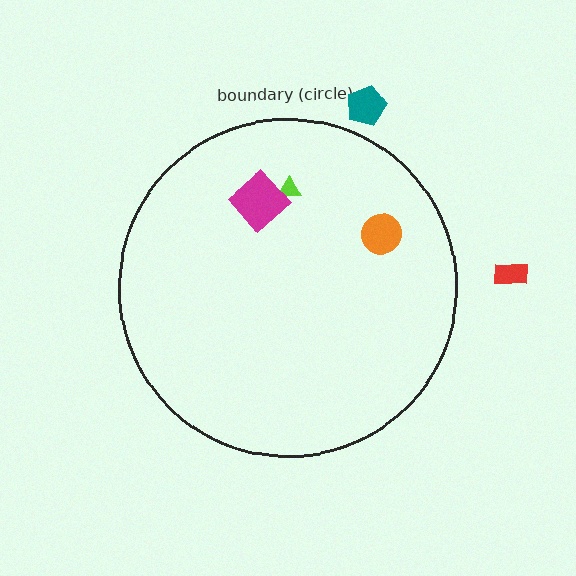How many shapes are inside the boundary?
3 inside, 2 outside.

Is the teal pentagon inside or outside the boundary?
Outside.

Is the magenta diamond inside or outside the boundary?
Inside.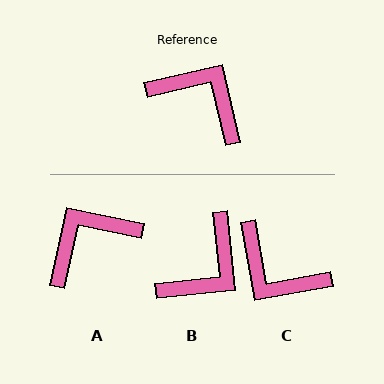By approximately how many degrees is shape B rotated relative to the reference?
Approximately 97 degrees clockwise.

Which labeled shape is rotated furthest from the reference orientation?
C, about 177 degrees away.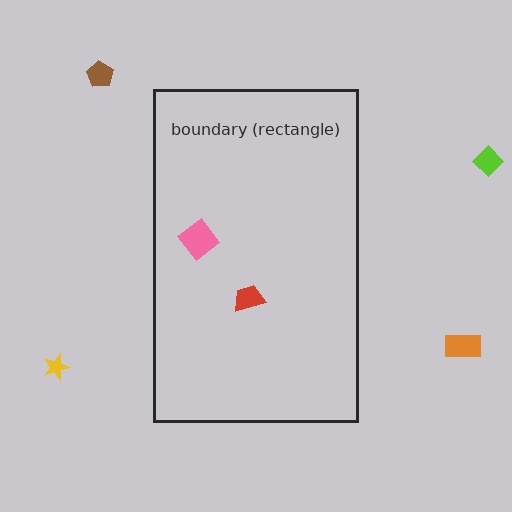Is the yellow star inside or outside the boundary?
Outside.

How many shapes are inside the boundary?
2 inside, 4 outside.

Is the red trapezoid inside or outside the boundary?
Inside.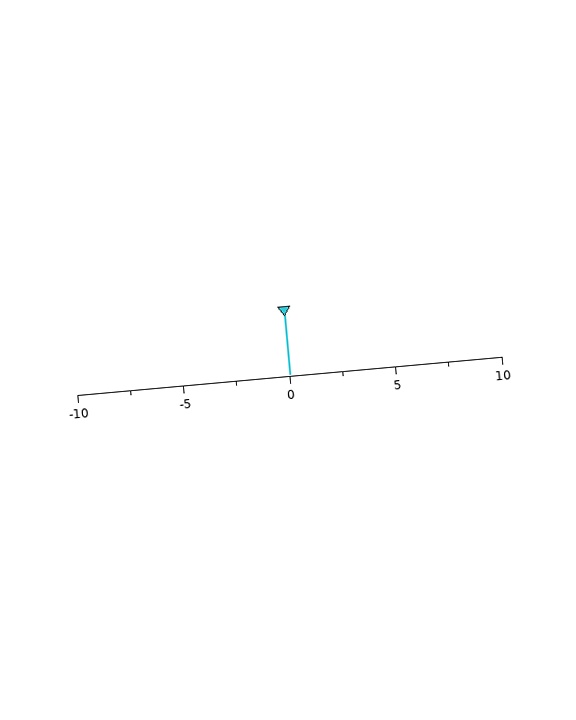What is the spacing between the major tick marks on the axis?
The major ticks are spaced 5 apart.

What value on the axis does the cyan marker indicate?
The marker indicates approximately 0.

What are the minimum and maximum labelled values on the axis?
The axis runs from -10 to 10.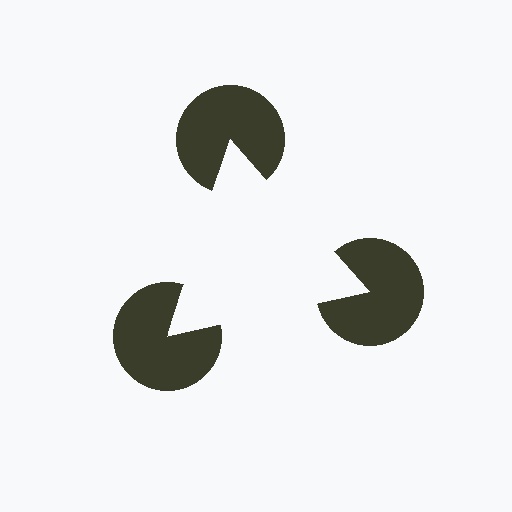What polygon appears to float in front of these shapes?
An illusory triangle — its edges are inferred from the aligned wedge cuts in the pac-man discs, not physically drawn.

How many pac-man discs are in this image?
There are 3 — one at each vertex of the illusory triangle.